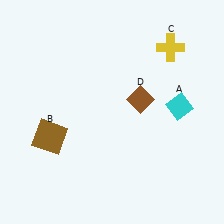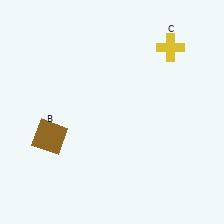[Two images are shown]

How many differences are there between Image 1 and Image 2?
There are 2 differences between the two images.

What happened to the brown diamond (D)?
The brown diamond (D) was removed in Image 2. It was in the top-right area of Image 1.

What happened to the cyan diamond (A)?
The cyan diamond (A) was removed in Image 2. It was in the top-right area of Image 1.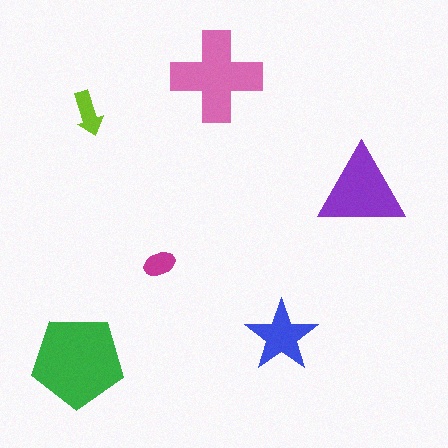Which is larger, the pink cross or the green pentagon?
The green pentagon.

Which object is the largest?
The green pentagon.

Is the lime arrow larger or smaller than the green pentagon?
Smaller.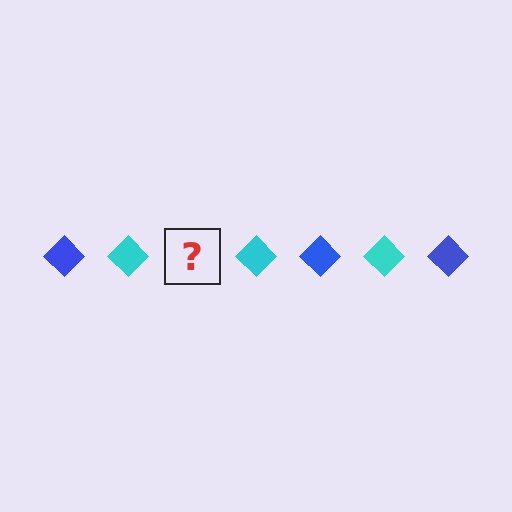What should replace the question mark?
The question mark should be replaced with a blue diamond.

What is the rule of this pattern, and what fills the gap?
The rule is that the pattern cycles through blue, cyan diamonds. The gap should be filled with a blue diamond.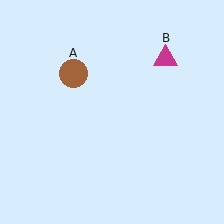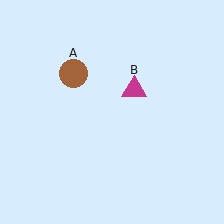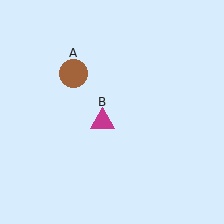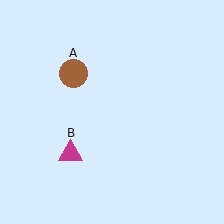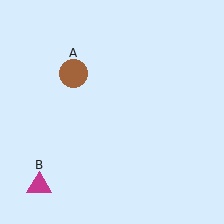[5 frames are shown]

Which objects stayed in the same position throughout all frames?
Brown circle (object A) remained stationary.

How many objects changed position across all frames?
1 object changed position: magenta triangle (object B).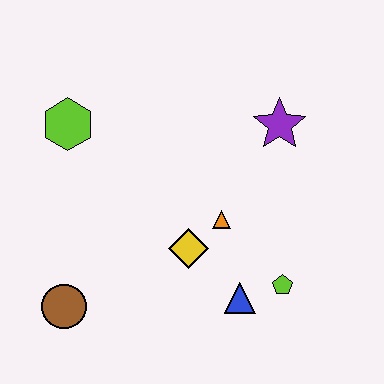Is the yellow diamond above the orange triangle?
No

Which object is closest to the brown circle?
The yellow diamond is closest to the brown circle.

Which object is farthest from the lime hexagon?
The lime pentagon is farthest from the lime hexagon.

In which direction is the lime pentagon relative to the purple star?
The lime pentagon is below the purple star.